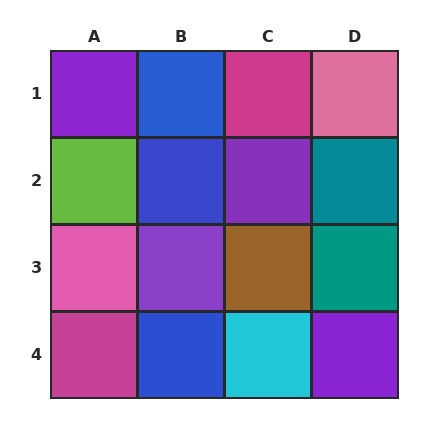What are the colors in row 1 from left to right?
Purple, blue, magenta, pink.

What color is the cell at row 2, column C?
Purple.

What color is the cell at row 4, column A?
Magenta.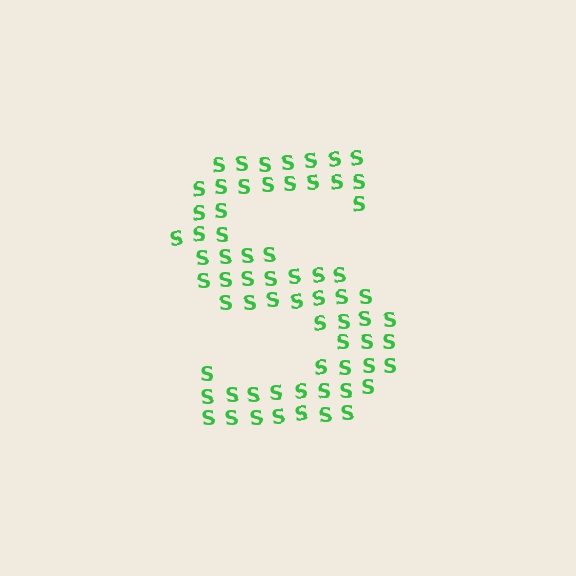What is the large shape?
The large shape is the letter S.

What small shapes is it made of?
It is made of small letter S's.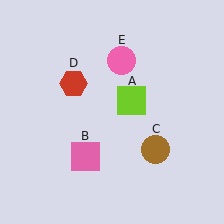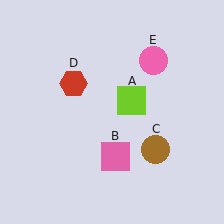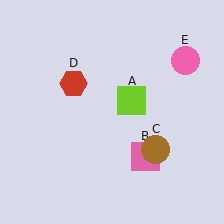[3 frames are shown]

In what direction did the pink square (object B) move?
The pink square (object B) moved right.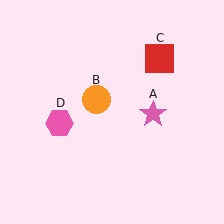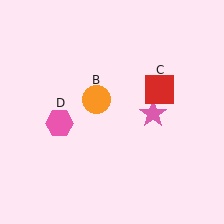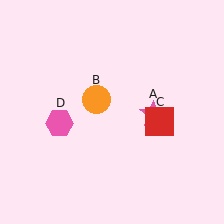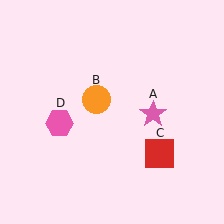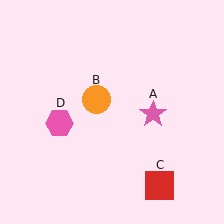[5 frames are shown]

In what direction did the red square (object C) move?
The red square (object C) moved down.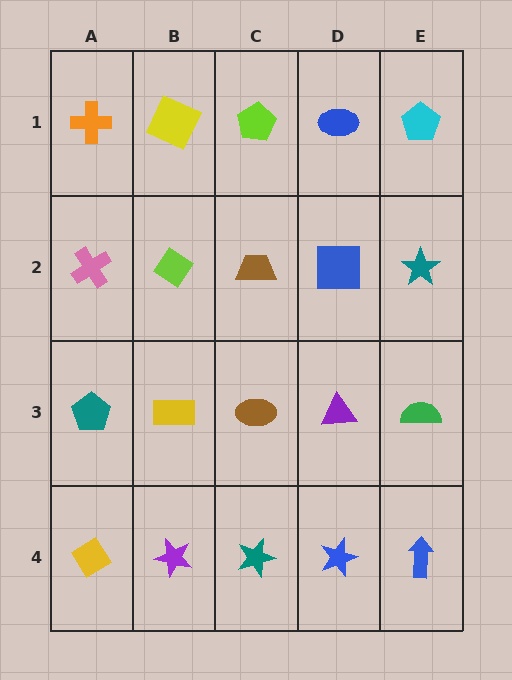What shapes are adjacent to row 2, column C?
A lime pentagon (row 1, column C), a brown ellipse (row 3, column C), a lime diamond (row 2, column B), a blue square (row 2, column D).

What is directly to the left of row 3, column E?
A purple triangle.